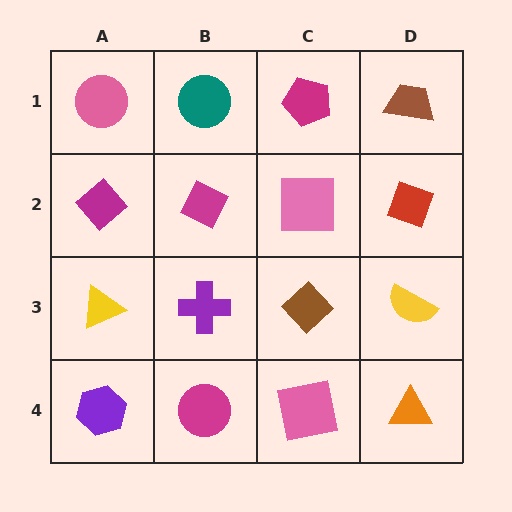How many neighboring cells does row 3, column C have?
4.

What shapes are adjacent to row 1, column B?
A magenta diamond (row 2, column B), a pink circle (row 1, column A), a magenta pentagon (row 1, column C).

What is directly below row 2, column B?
A purple cross.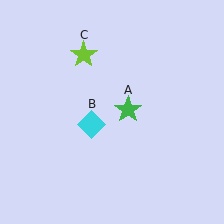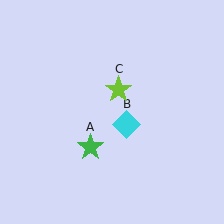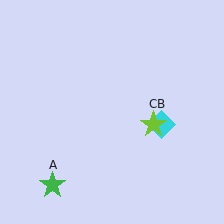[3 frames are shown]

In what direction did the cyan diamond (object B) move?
The cyan diamond (object B) moved right.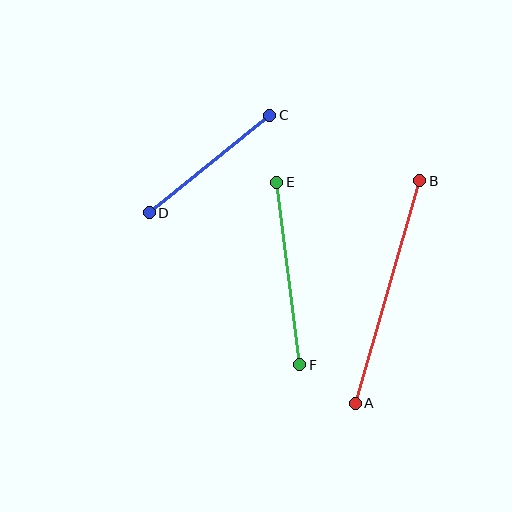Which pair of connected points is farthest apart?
Points A and B are farthest apart.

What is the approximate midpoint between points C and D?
The midpoint is at approximately (210, 164) pixels.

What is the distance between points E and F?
The distance is approximately 184 pixels.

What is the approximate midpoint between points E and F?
The midpoint is at approximately (288, 273) pixels.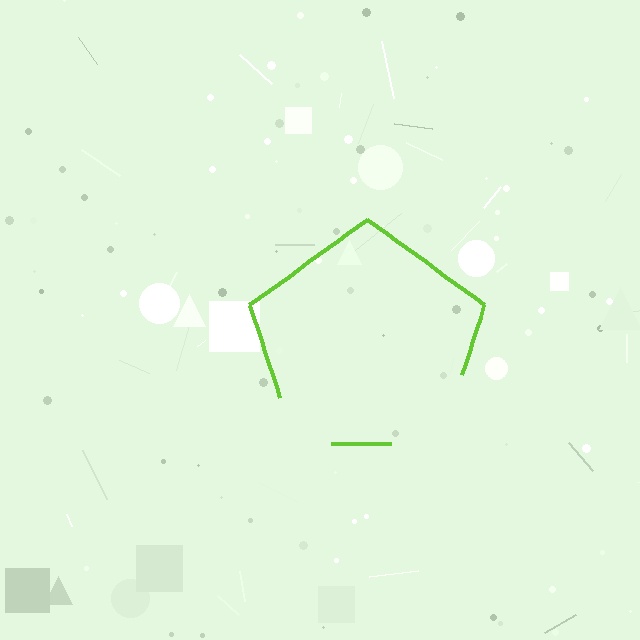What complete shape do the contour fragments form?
The contour fragments form a pentagon.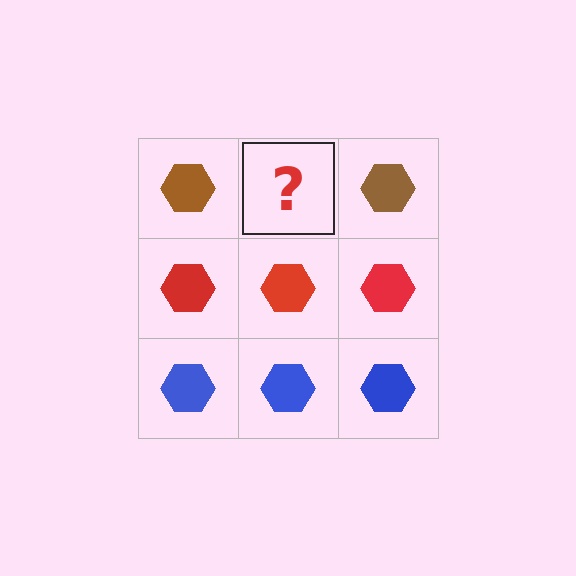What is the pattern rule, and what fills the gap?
The rule is that each row has a consistent color. The gap should be filled with a brown hexagon.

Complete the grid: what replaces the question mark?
The question mark should be replaced with a brown hexagon.